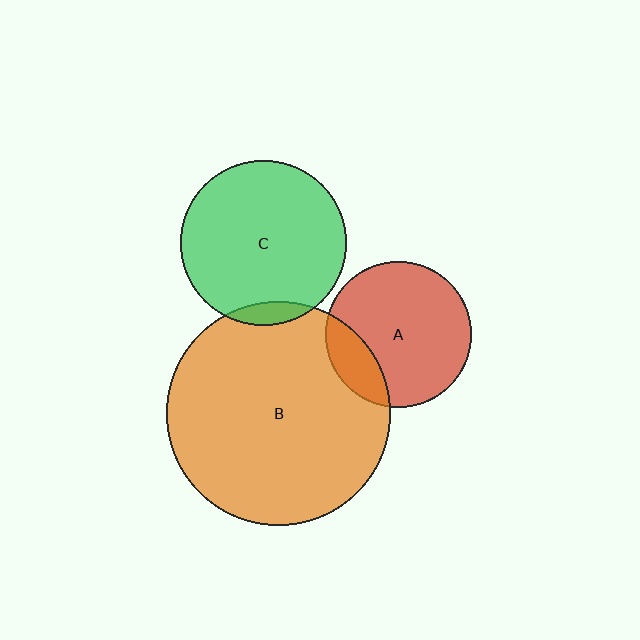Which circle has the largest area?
Circle B (orange).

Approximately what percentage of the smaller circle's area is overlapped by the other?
Approximately 5%.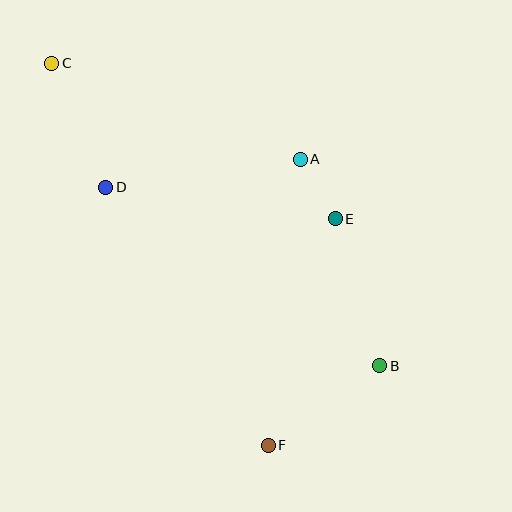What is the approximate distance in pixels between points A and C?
The distance between A and C is approximately 266 pixels.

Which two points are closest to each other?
Points A and E are closest to each other.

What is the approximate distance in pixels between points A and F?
The distance between A and F is approximately 288 pixels.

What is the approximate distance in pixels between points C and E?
The distance between C and E is approximately 323 pixels.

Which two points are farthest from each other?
Points B and C are farthest from each other.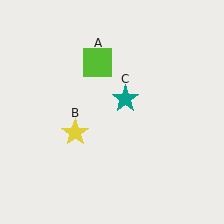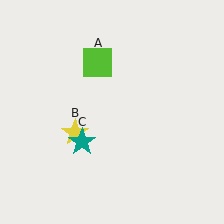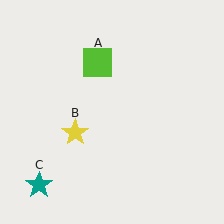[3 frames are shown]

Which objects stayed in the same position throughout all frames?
Lime square (object A) and yellow star (object B) remained stationary.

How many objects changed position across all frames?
1 object changed position: teal star (object C).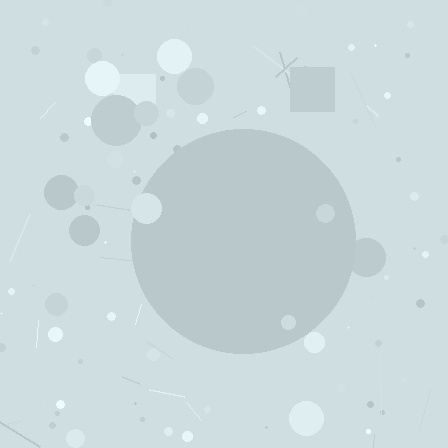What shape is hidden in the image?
A circle is hidden in the image.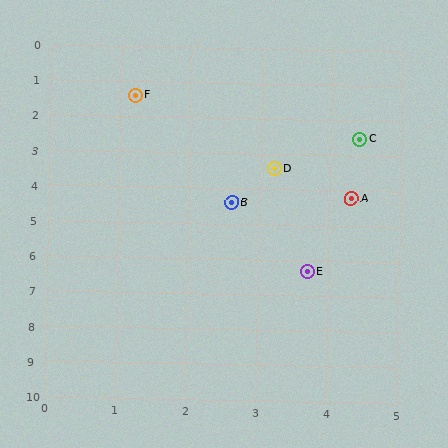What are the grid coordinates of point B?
Point B is at approximately (2.6, 4.4).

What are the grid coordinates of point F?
Point F is at approximately (1.2, 1.4).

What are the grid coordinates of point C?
Point C is at approximately (4.4, 2.5).